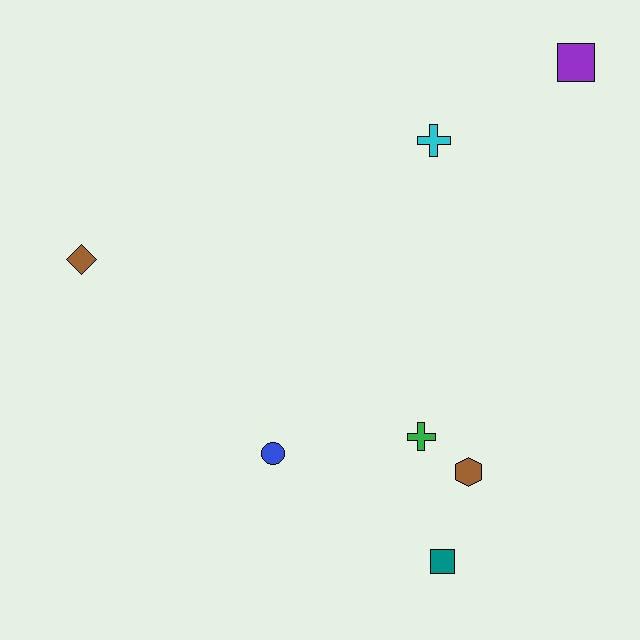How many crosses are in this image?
There are 2 crosses.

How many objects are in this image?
There are 7 objects.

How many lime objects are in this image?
There are no lime objects.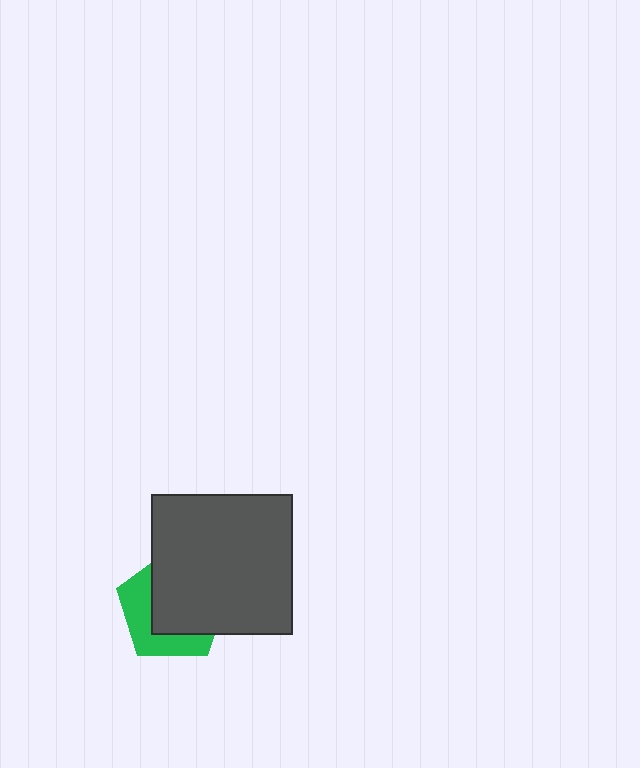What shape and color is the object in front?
The object in front is a dark gray square.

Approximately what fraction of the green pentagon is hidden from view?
Roughly 61% of the green pentagon is hidden behind the dark gray square.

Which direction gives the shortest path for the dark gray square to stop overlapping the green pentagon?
Moving toward the upper-right gives the shortest separation.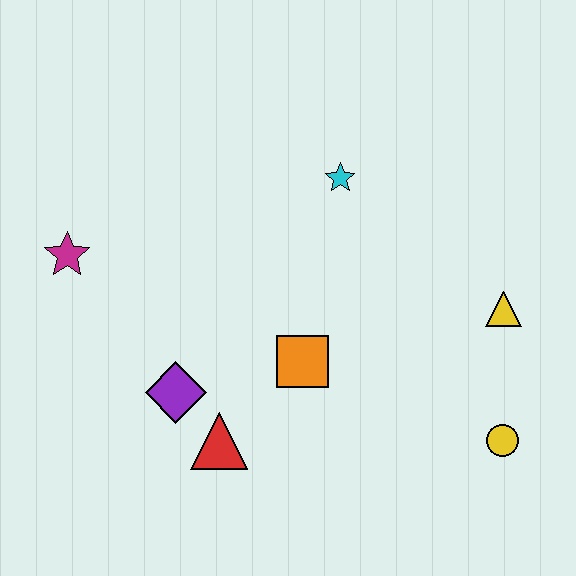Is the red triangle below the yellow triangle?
Yes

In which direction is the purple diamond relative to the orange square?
The purple diamond is to the left of the orange square.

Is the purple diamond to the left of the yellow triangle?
Yes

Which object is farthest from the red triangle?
The yellow triangle is farthest from the red triangle.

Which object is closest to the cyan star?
The orange square is closest to the cyan star.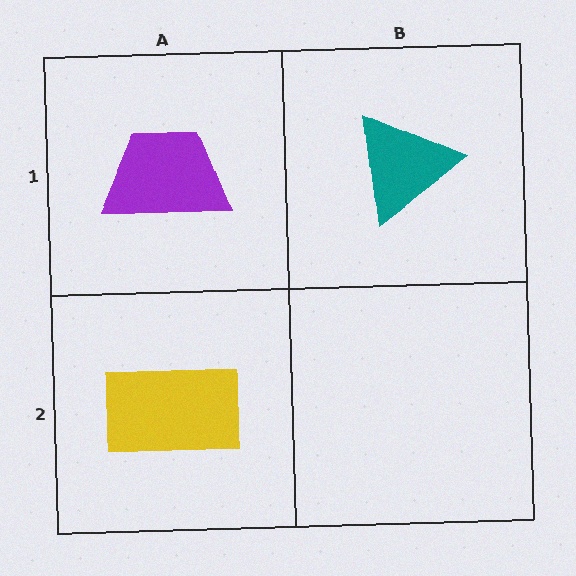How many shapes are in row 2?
1 shape.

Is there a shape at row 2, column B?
No, that cell is empty.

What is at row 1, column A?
A purple trapezoid.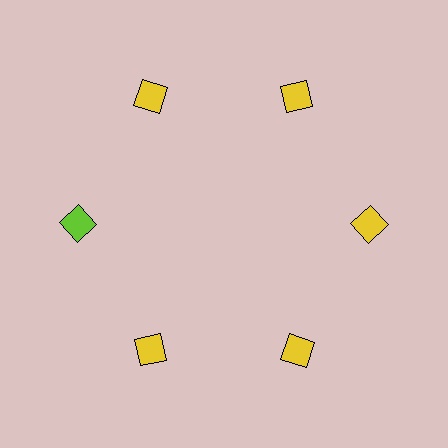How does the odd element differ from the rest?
It has a different color: lime instead of yellow.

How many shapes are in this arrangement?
There are 6 shapes arranged in a ring pattern.